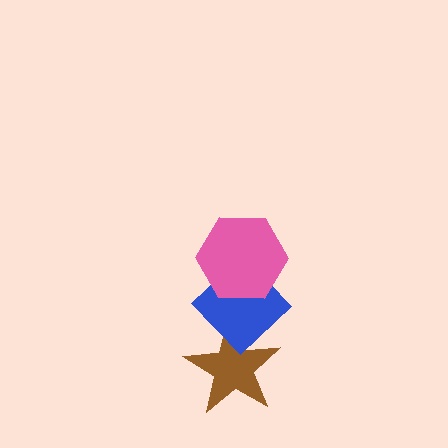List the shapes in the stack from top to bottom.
From top to bottom: the pink hexagon, the blue diamond, the brown star.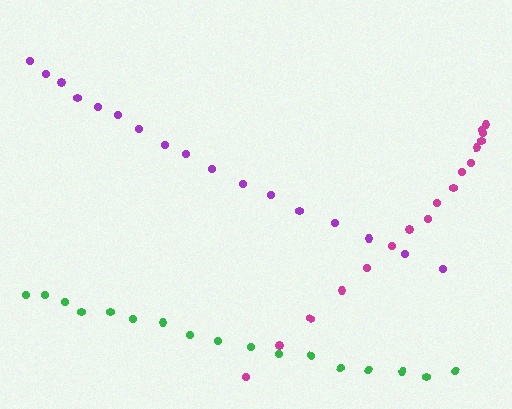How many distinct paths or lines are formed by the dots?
There are 3 distinct paths.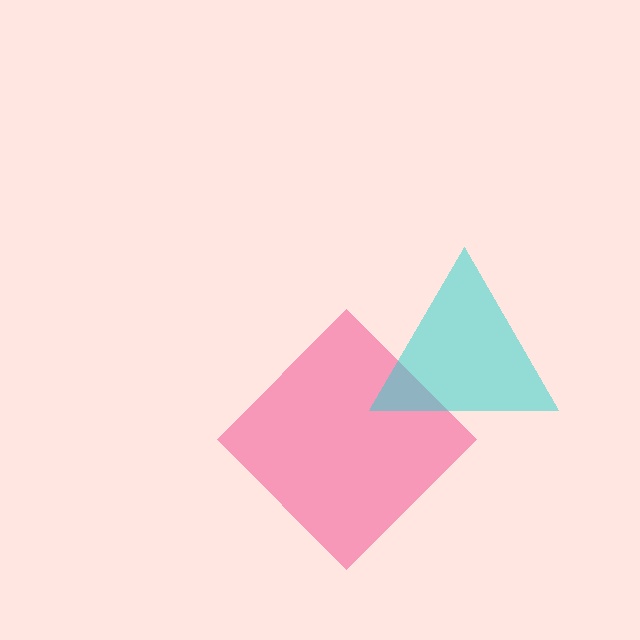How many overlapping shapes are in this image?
There are 2 overlapping shapes in the image.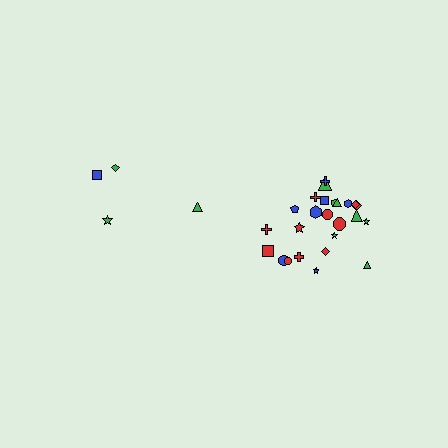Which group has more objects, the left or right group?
The right group.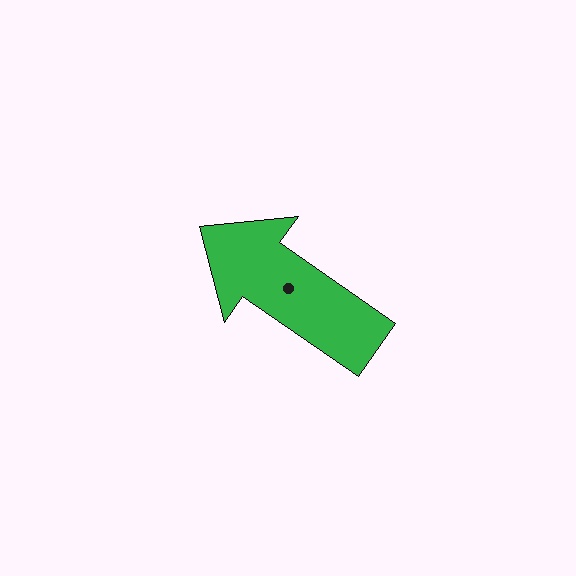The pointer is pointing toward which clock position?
Roughly 10 o'clock.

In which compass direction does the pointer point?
Northwest.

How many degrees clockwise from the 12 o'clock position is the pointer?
Approximately 305 degrees.